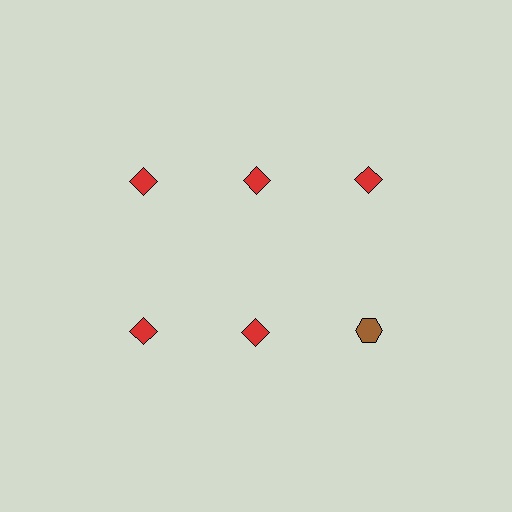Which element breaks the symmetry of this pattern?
The brown hexagon in the second row, center column breaks the symmetry. All other shapes are red diamonds.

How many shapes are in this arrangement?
There are 6 shapes arranged in a grid pattern.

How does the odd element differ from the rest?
It differs in both color (brown instead of red) and shape (hexagon instead of diamond).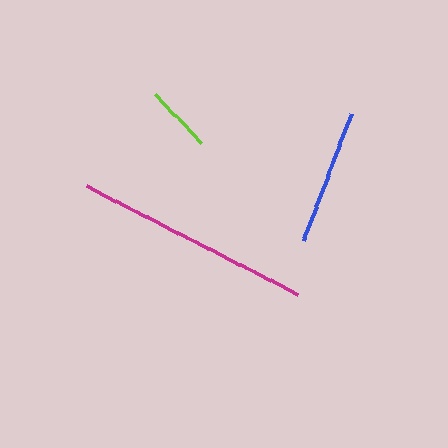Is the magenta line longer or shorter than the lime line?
The magenta line is longer than the lime line.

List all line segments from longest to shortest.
From longest to shortest: magenta, blue, lime.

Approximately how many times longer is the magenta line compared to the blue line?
The magenta line is approximately 1.7 times the length of the blue line.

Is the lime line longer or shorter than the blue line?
The blue line is longer than the lime line.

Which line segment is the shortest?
The lime line is the shortest at approximately 67 pixels.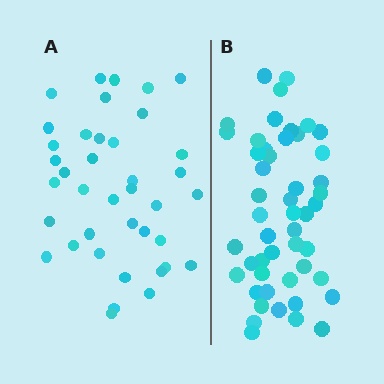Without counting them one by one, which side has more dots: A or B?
Region B (the right region) has more dots.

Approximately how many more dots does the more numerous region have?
Region B has roughly 10 or so more dots than region A.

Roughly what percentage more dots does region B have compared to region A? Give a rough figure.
About 25% more.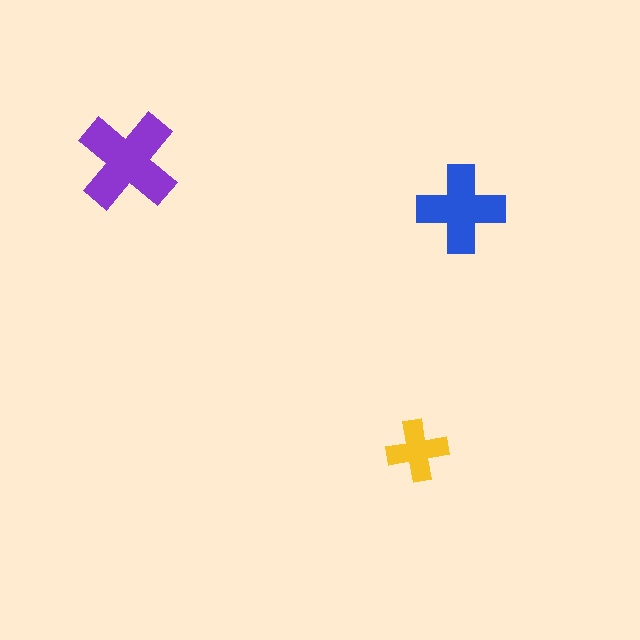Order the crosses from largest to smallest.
the purple one, the blue one, the yellow one.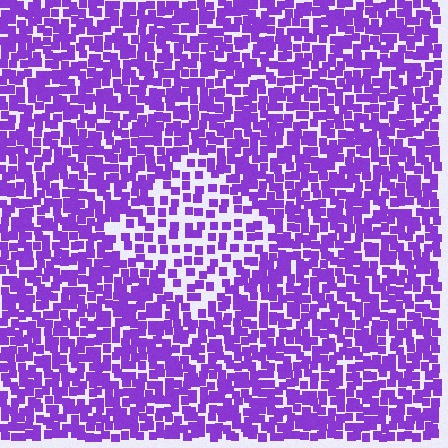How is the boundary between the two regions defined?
The boundary is defined by a change in element density (approximately 2.0x ratio). All elements are the same color, size, and shape.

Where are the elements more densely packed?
The elements are more densely packed outside the diamond boundary.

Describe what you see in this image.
The image contains small purple elements arranged at two different densities. A diamond-shaped region is visible where the elements are less densely packed than the surrounding area.